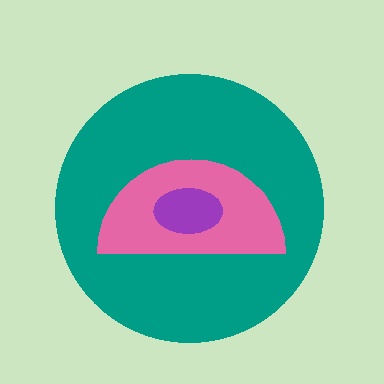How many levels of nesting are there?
3.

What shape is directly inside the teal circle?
The pink semicircle.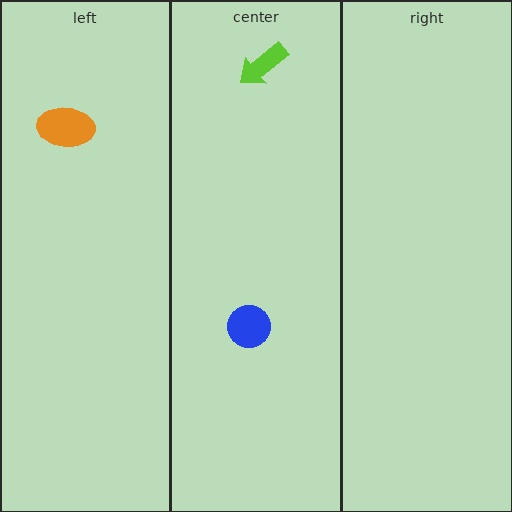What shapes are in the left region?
The orange ellipse.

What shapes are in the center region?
The blue circle, the lime arrow.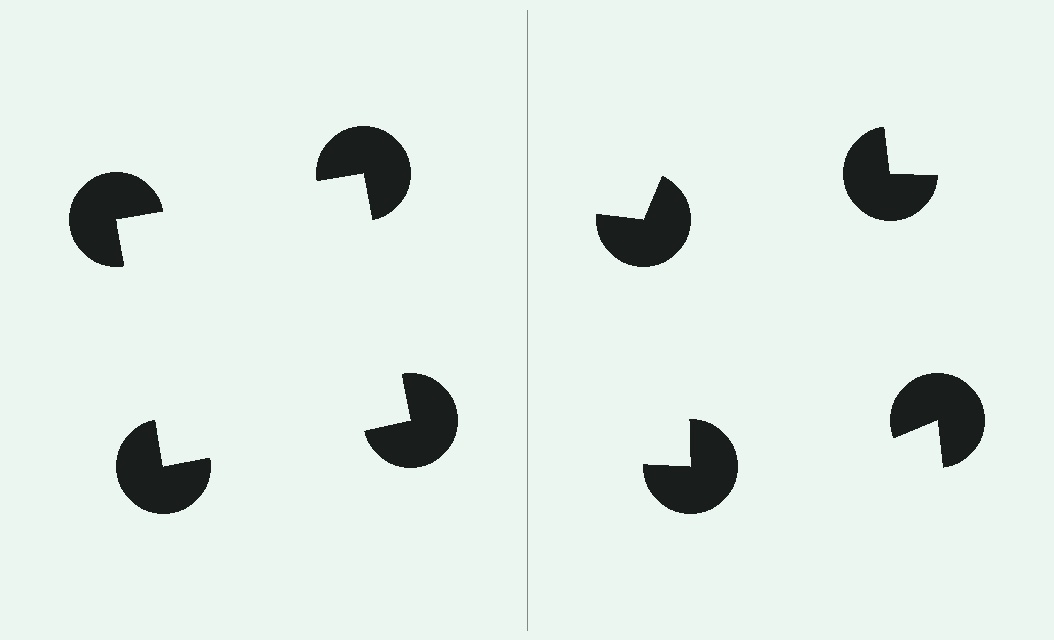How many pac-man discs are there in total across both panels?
8 — 4 on each side.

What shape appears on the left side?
An illusory square.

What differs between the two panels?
The pac-man discs are positioned identically on both sides; only the wedge orientations differ. On the left they align to a square; on the right they are misaligned.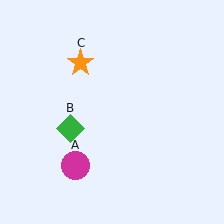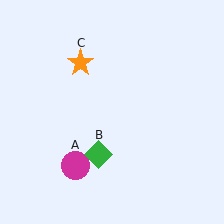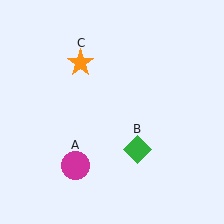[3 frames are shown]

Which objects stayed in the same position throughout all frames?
Magenta circle (object A) and orange star (object C) remained stationary.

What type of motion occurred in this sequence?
The green diamond (object B) rotated counterclockwise around the center of the scene.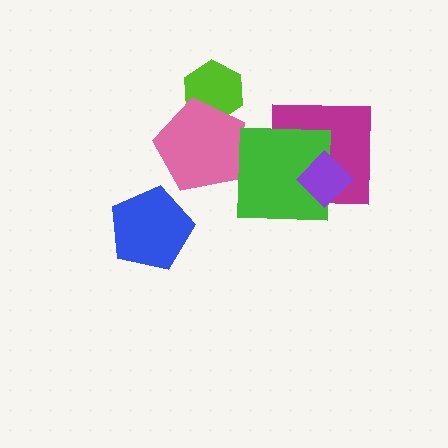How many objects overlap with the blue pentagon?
0 objects overlap with the blue pentagon.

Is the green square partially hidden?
Yes, it is partially covered by another shape.